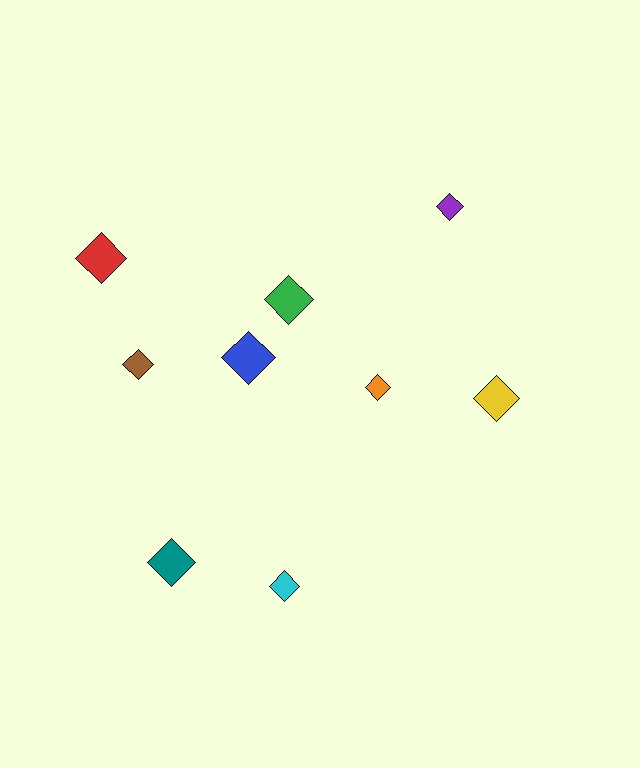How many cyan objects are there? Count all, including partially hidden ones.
There is 1 cyan object.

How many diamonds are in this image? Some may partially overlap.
There are 9 diamonds.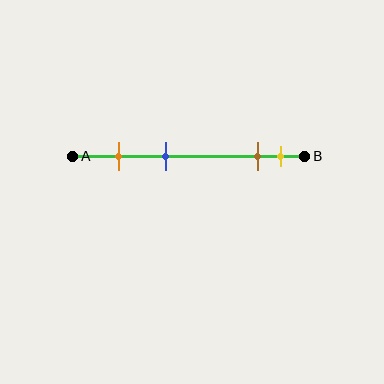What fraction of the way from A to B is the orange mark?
The orange mark is approximately 20% (0.2) of the way from A to B.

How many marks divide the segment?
There are 4 marks dividing the segment.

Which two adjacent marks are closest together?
The brown and yellow marks are the closest adjacent pair.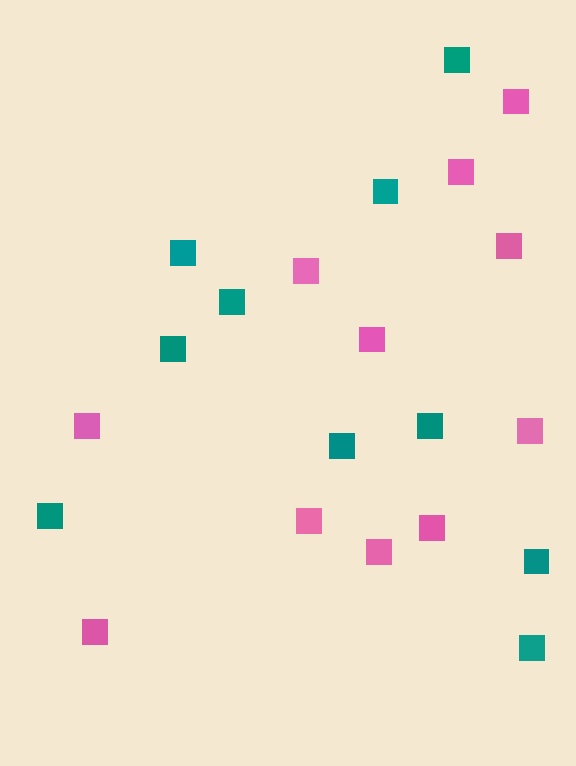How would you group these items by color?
There are 2 groups: one group of teal squares (10) and one group of pink squares (11).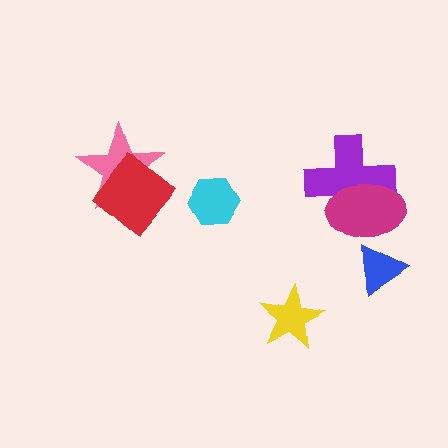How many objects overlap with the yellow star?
0 objects overlap with the yellow star.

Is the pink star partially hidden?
Yes, it is partially covered by another shape.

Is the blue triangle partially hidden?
Yes, it is partially covered by another shape.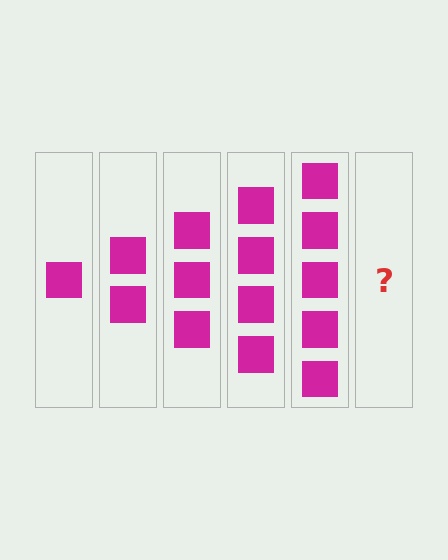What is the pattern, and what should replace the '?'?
The pattern is that each step adds one more square. The '?' should be 6 squares.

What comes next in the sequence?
The next element should be 6 squares.